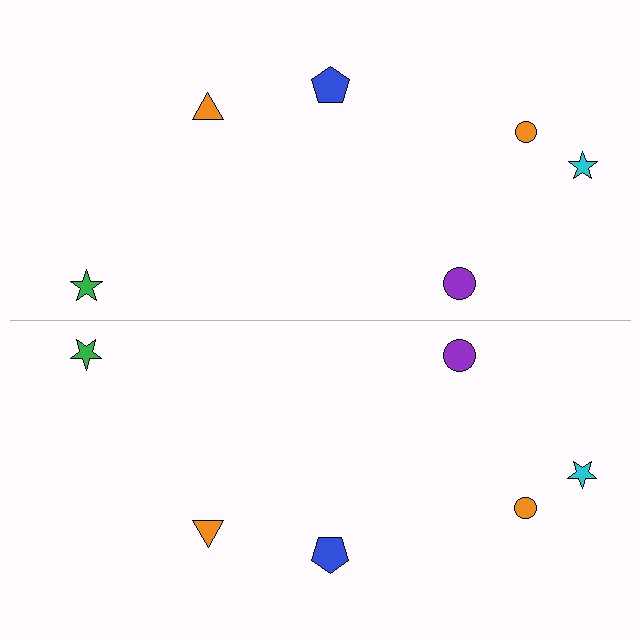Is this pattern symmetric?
Yes, this pattern has bilateral (reflection) symmetry.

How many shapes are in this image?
There are 12 shapes in this image.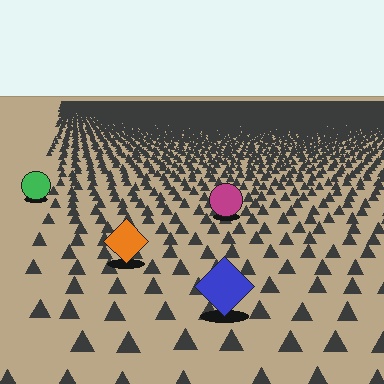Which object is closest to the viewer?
The blue diamond is closest. The texture marks near it are larger and more spread out.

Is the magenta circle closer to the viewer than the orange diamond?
No. The orange diamond is closer — you can tell from the texture gradient: the ground texture is coarser near it.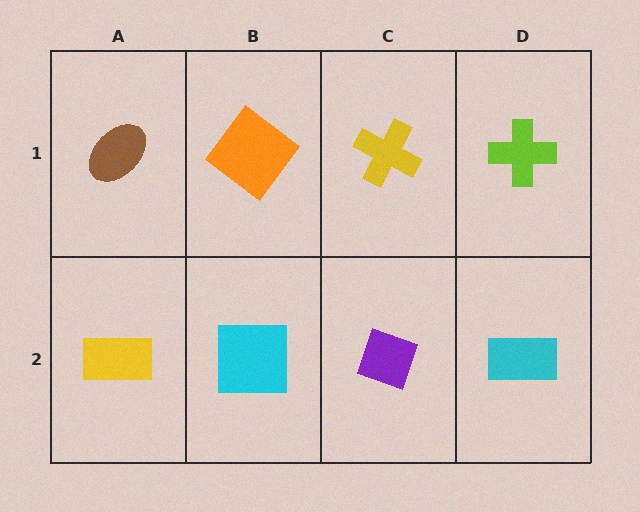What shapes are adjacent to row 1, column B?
A cyan square (row 2, column B), a brown ellipse (row 1, column A), a yellow cross (row 1, column C).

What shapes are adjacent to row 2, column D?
A lime cross (row 1, column D), a purple diamond (row 2, column C).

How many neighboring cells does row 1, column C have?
3.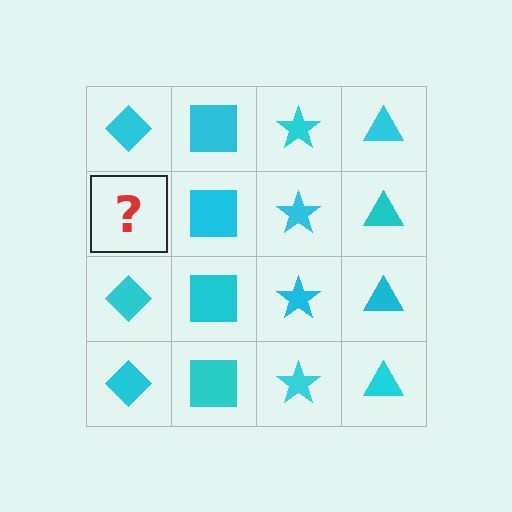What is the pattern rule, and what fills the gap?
The rule is that each column has a consistent shape. The gap should be filled with a cyan diamond.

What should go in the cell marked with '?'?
The missing cell should contain a cyan diamond.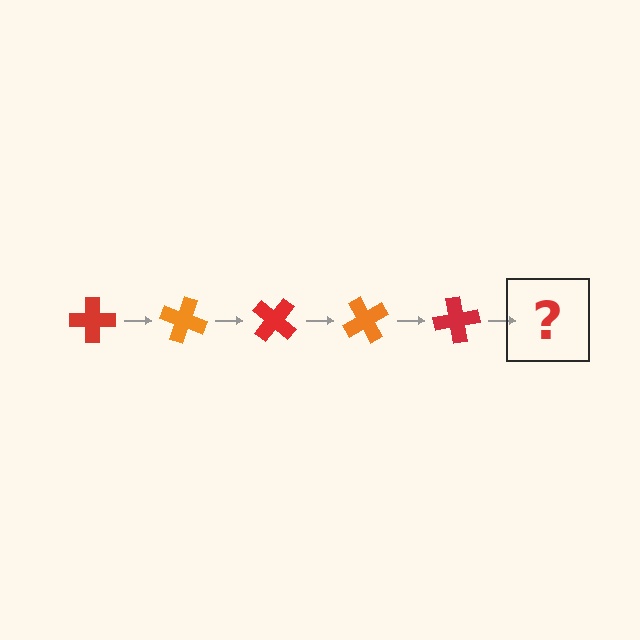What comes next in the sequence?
The next element should be an orange cross, rotated 100 degrees from the start.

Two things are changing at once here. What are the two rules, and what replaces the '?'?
The two rules are that it rotates 20 degrees each step and the color cycles through red and orange. The '?' should be an orange cross, rotated 100 degrees from the start.